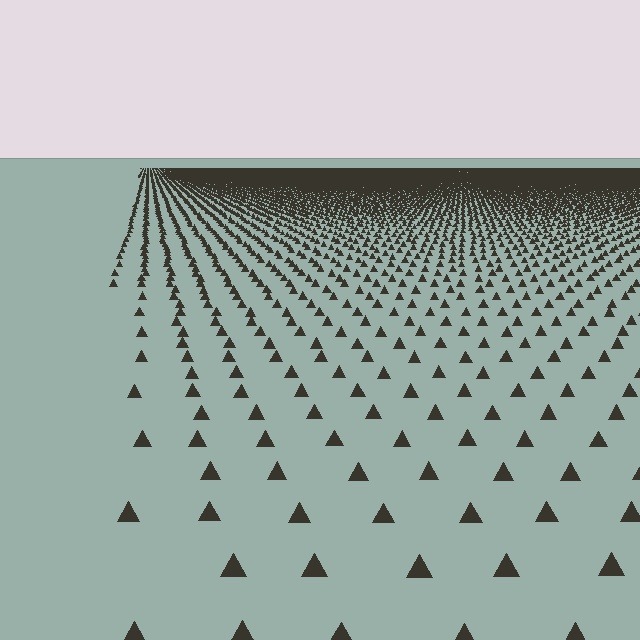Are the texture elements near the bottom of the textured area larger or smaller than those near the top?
Larger. Near the bottom, elements are closer to the viewer and appear at a bigger on-screen size.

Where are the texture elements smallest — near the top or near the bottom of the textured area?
Near the top.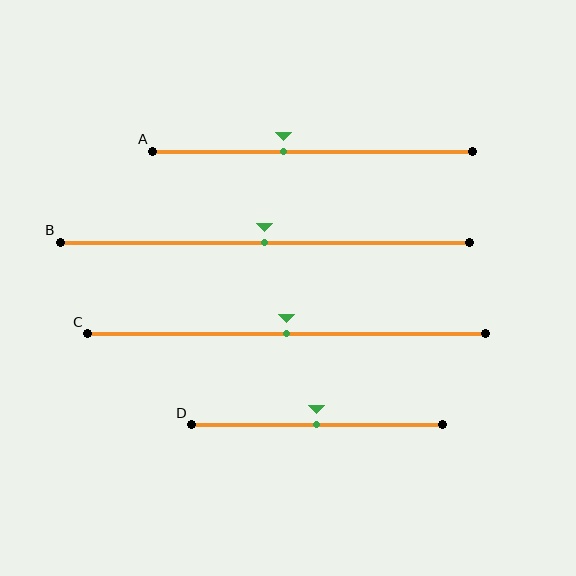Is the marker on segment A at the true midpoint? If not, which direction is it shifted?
No, the marker on segment A is shifted to the left by about 9% of the segment length.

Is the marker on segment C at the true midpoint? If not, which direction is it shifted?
Yes, the marker on segment C is at the true midpoint.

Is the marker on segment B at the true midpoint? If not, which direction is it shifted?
Yes, the marker on segment B is at the true midpoint.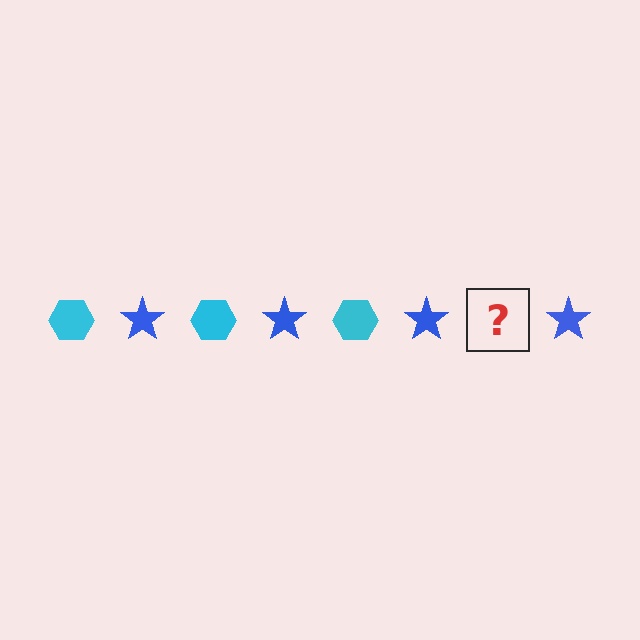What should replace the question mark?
The question mark should be replaced with a cyan hexagon.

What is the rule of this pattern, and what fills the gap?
The rule is that the pattern alternates between cyan hexagon and blue star. The gap should be filled with a cyan hexagon.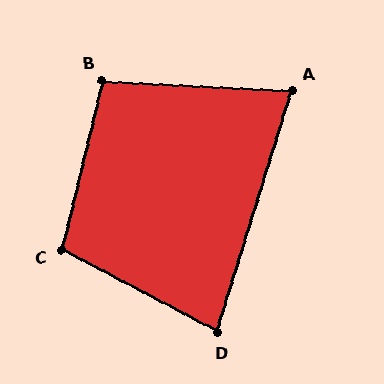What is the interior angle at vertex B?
Approximately 101 degrees (obtuse).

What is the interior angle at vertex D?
Approximately 79 degrees (acute).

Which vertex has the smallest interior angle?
A, at approximately 76 degrees.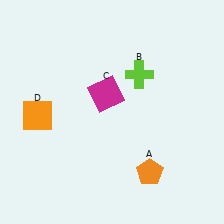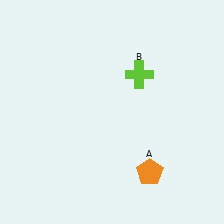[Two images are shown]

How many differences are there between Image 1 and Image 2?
There are 2 differences between the two images.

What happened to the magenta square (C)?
The magenta square (C) was removed in Image 2. It was in the top-left area of Image 1.